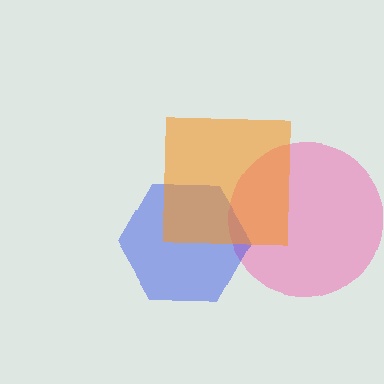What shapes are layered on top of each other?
The layered shapes are: a pink circle, a blue hexagon, an orange square.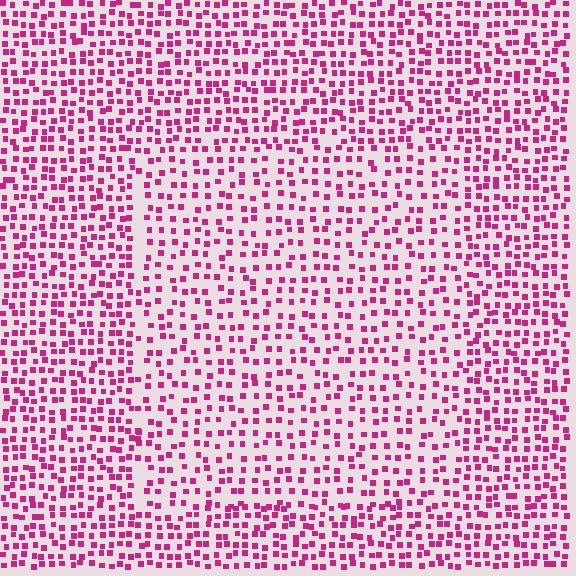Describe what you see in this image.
The image contains small magenta elements arranged at two different densities. A rectangle-shaped region is visible where the elements are less densely packed than the surrounding area.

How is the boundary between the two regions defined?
The boundary is defined by a change in element density (approximately 1.5x ratio). All elements are the same color, size, and shape.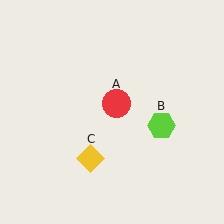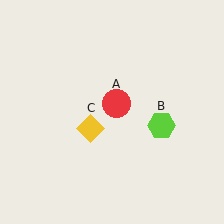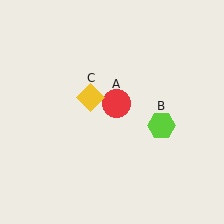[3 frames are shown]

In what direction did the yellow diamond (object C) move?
The yellow diamond (object C) moved up.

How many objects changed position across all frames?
1 object changed position: yellow diamond (object C).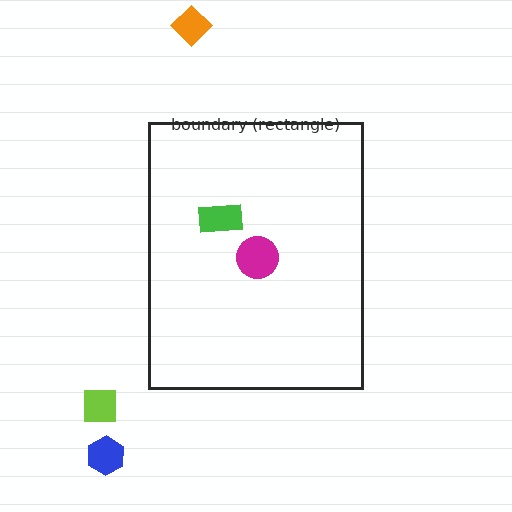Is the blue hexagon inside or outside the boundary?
Outside.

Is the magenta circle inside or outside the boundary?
Inside.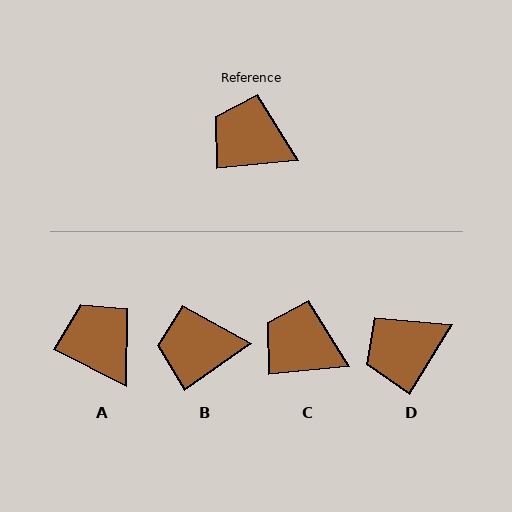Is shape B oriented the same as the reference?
No, it is off by about 30 degrees.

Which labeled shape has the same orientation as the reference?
C.